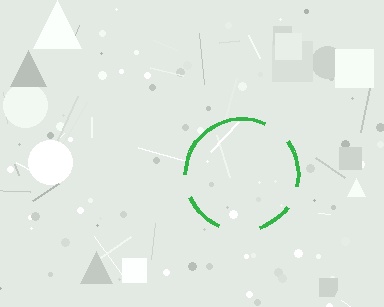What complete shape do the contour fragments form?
The contour fragments form a circle.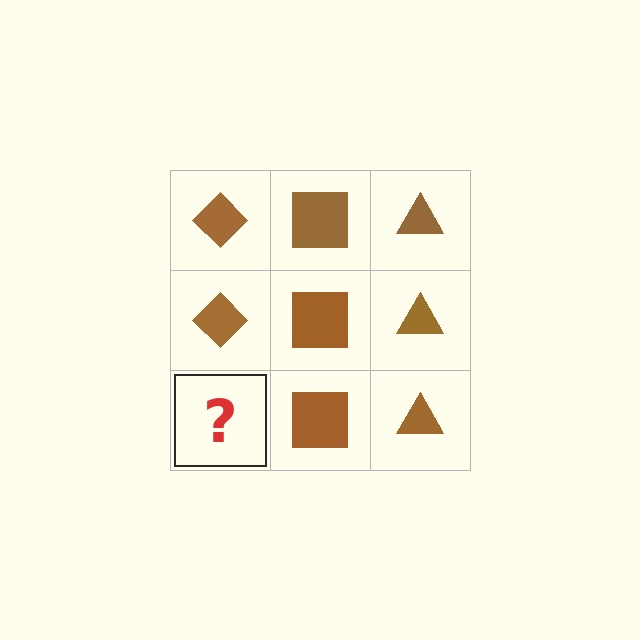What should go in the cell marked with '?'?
The missing cell should contain a brown diamond.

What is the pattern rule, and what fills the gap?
The rule is that each column has a consistent shape. The gap should be filled with a brown diamond.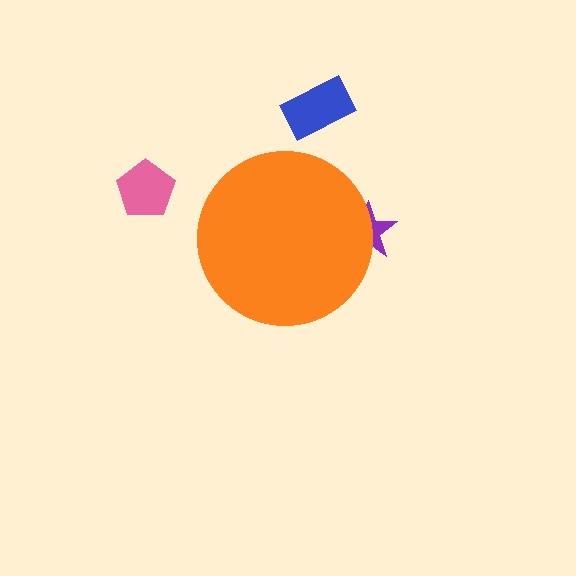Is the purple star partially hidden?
Yes, the purple star is partially hidden behind the orange circle.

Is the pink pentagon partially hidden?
No, the pink pentagon is fully visible.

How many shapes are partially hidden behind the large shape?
1 shape is partially hidden.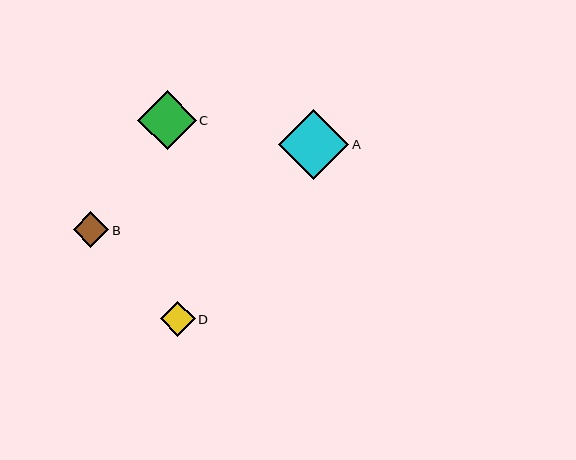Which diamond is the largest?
Diamond A is the largest with a size of approximately 70 pixels.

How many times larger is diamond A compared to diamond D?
Diamond A is approximately 2.0 times the size of diamond D.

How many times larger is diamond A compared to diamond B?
Diamond A is approximately 2.0 times the size of diamond B.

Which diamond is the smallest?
Diamond D is the smallest with a size of approximately 35 pixels.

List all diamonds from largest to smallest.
From largest to smallest: A, C, B, D.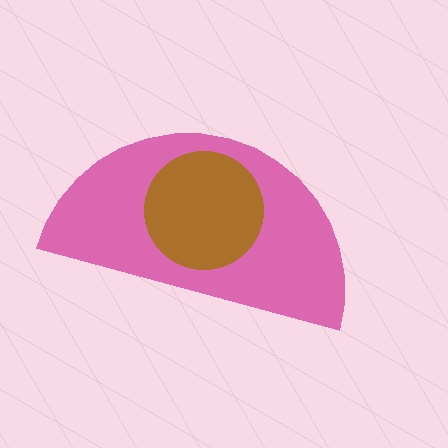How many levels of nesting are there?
2.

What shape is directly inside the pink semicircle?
The brown circle.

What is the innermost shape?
The brown circle.